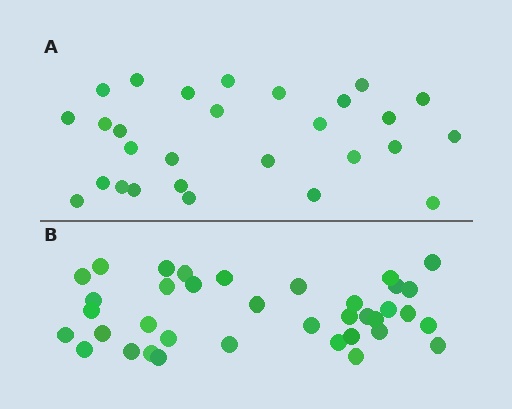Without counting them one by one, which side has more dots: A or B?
Region B (the bottom region) has more dots.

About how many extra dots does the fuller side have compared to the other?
Region B has roughly 8 or so more dots than region A.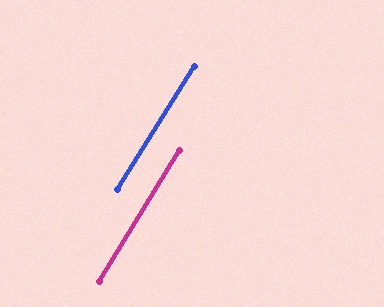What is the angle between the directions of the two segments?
Approximately 1 degree.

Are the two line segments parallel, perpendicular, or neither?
Parallel — their directions differ by only 0.9°.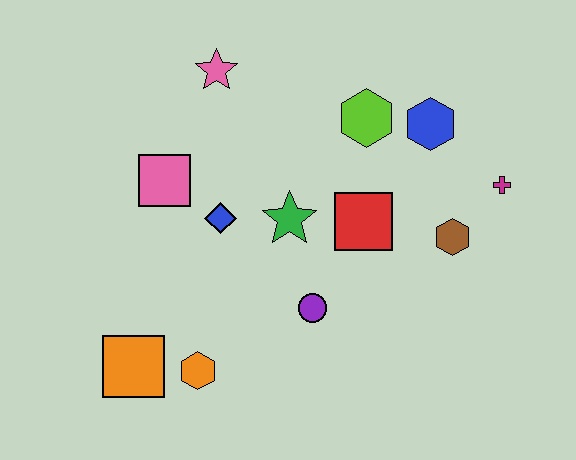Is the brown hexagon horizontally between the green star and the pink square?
No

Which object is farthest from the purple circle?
The pink star is farthest from the purple circle.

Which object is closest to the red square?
The green star is closest to the red square.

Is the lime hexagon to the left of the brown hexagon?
Yes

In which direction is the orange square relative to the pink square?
The orange square is below the pink square.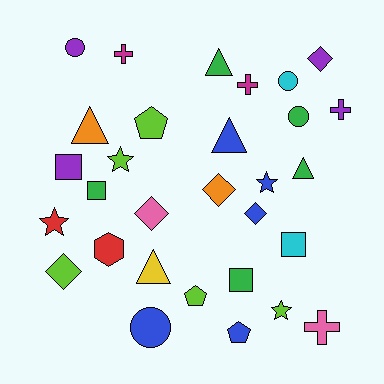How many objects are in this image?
There are 30 objects.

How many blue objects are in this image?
There are 5 blue objects.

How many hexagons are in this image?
There is 1 hexagon.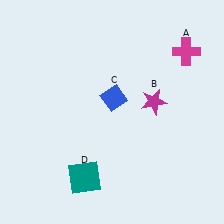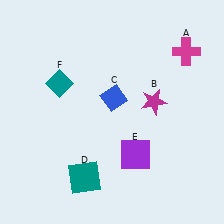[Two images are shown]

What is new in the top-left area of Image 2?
A teal diamond (F) was added in the top-left area of Image 2.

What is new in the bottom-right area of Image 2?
A purple square (E) was added in the bottom-right area of Image 2.